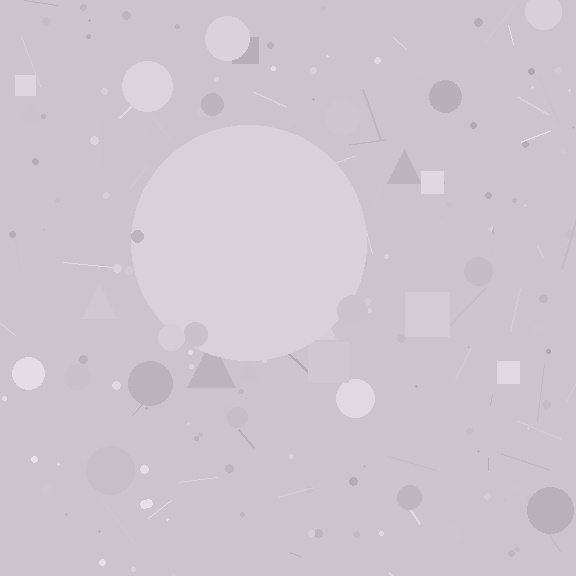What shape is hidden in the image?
A circle is hidden in the image.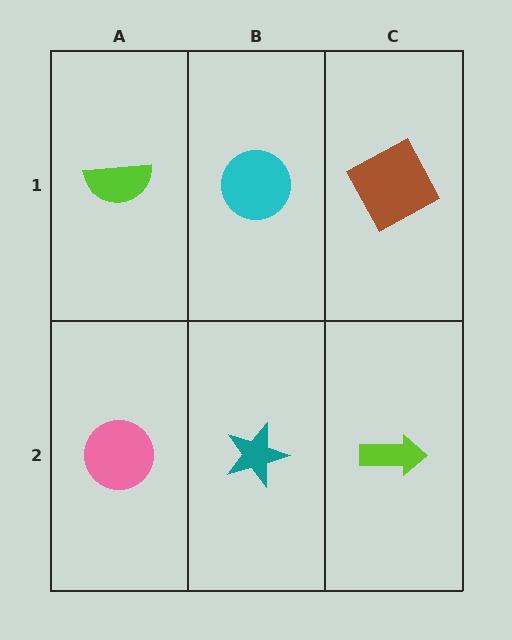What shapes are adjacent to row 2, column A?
A lime semicircle (row 1, column A), a teal star (row 2, column B).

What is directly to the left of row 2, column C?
A teal star.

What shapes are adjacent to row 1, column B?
A teal star (row 2, column B), a lime semicircle (row 1, column A), a brown square (row 1, column C).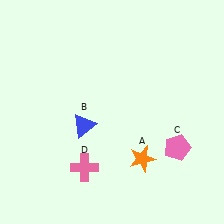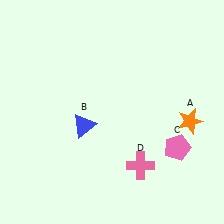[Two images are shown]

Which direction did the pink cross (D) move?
The pink cross (D) moved right.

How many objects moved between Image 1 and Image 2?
2 objects moved between the two images.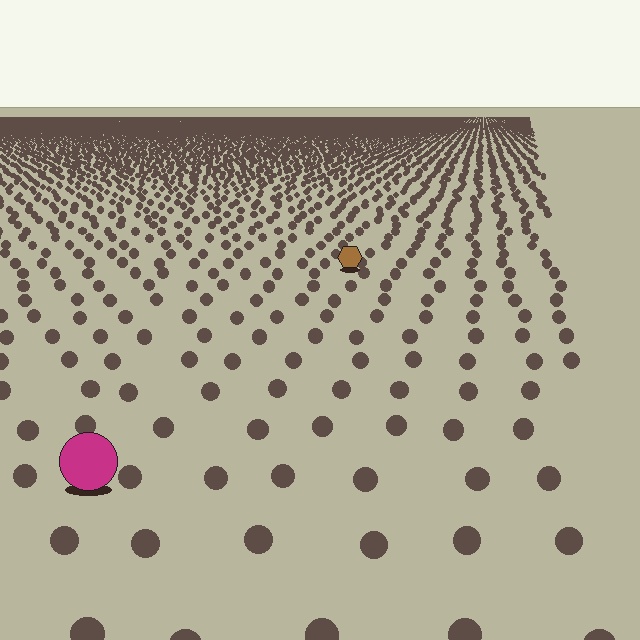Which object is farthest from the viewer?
The brown hexagon is farthest from the viewer. It appears smaller and the ground texture around it is denser.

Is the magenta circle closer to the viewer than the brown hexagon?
Yes. The magenta circle is closer — you can tell from the texture gradient: the ground texture is coarser near it.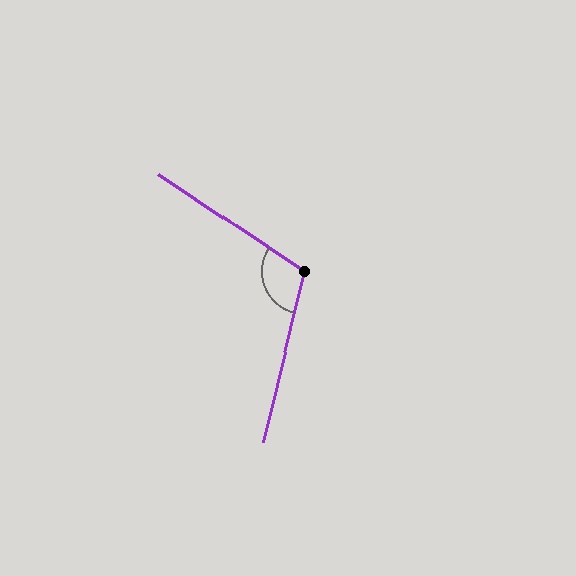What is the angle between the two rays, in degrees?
Approximately 110 degrees.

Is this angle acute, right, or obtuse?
It is obtuse.